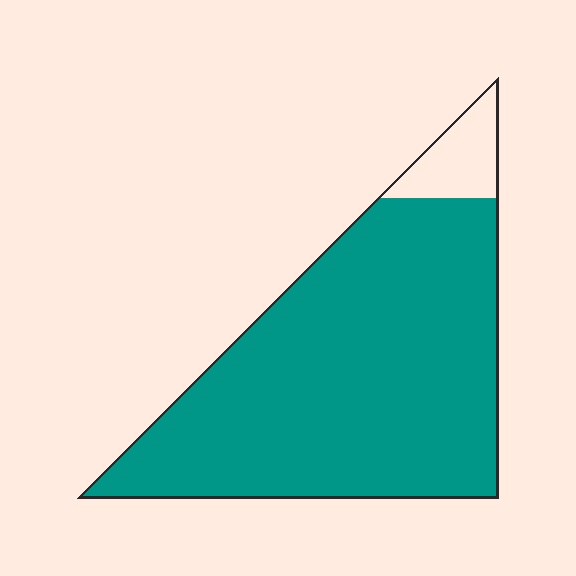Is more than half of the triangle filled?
Yes.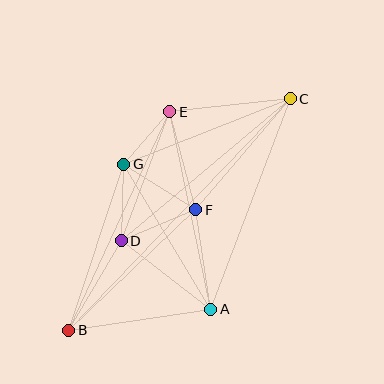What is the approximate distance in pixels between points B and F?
The distance between B and F is approximately 175 pixels.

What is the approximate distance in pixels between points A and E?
The distance between A and E is approximately 202 pixels.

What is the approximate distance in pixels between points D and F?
The distance between D and F is approximately 81 pixels.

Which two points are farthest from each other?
Points B and C are farthest from each other.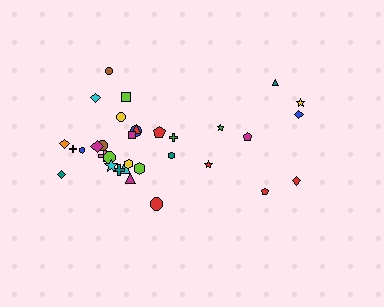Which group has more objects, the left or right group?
The left group.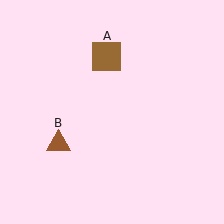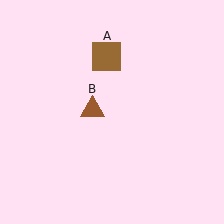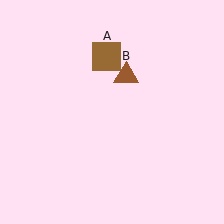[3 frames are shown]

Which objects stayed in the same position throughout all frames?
Brown square (object A) remained stationary.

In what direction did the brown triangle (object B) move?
The brown triangle (object B) moved up and to the right.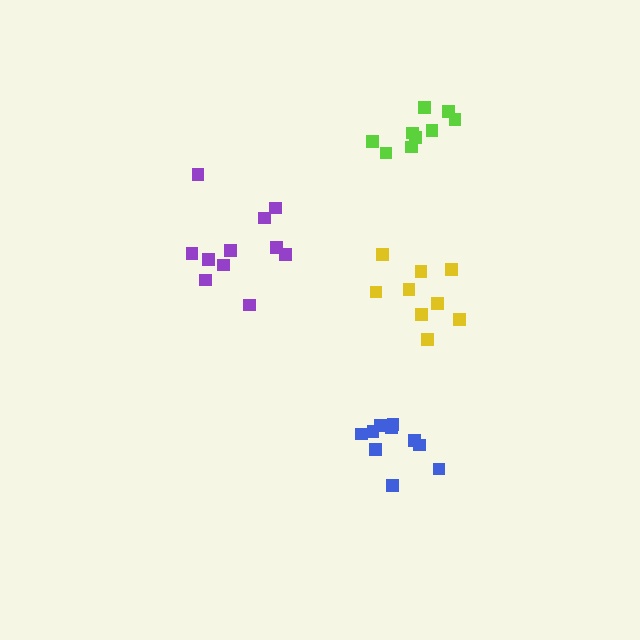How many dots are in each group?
Group 1: 10 dots, Group 2: 9 dots, Group 3: 11 dots, Group 4: 9 dots (39 total).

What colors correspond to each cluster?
The clusters are colored: blue, yellow, purple, lime.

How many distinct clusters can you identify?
There are 4 distinct clusters.